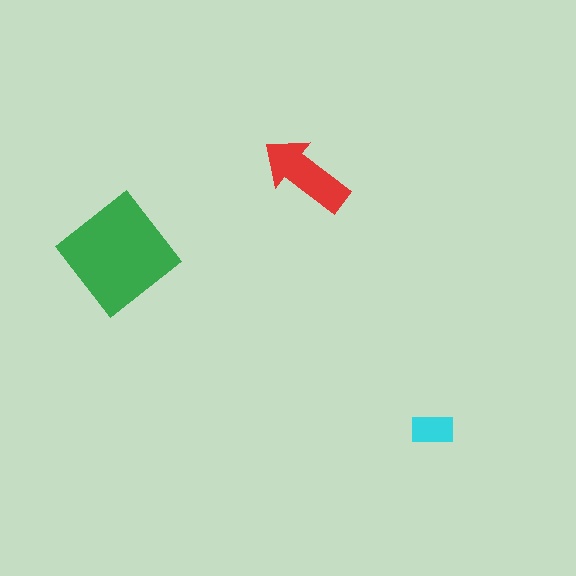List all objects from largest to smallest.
The green diamond, the red arrow, the cyan rectangle.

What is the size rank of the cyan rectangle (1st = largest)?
3rd.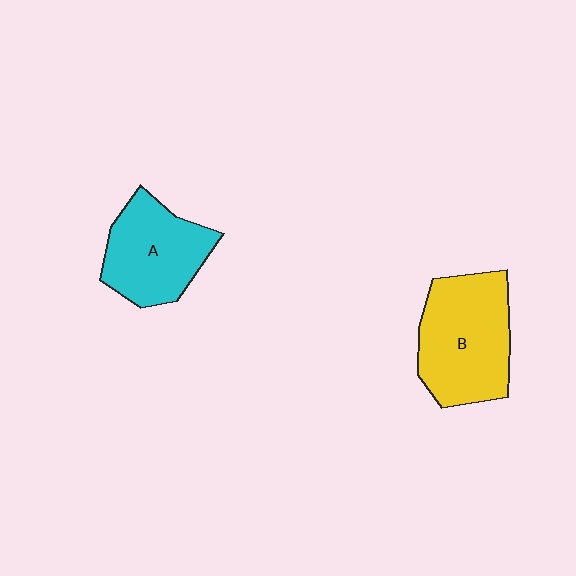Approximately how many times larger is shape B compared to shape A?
Approximately 1.2 times.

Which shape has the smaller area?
Shape A (cyan).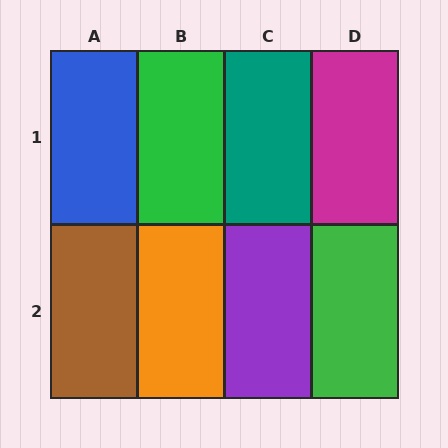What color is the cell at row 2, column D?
Green.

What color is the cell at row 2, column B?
Orange.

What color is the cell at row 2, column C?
Purple.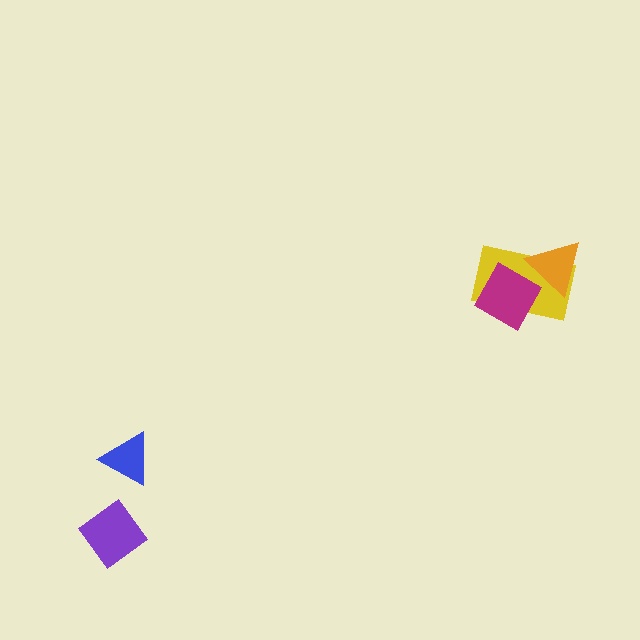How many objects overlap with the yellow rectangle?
2 objects overlap with the yellow rectangle.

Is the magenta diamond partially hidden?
Yes, it is partially covered by another shape.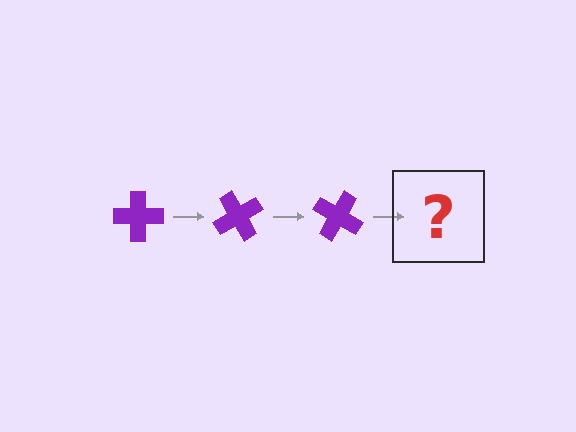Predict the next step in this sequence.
The next step is a purple cross rotated 180 degrees.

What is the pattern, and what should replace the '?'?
The pattern is that the cross rotates 60 degrees each step. The '?' should be a purple cross rotated 180 degrees.